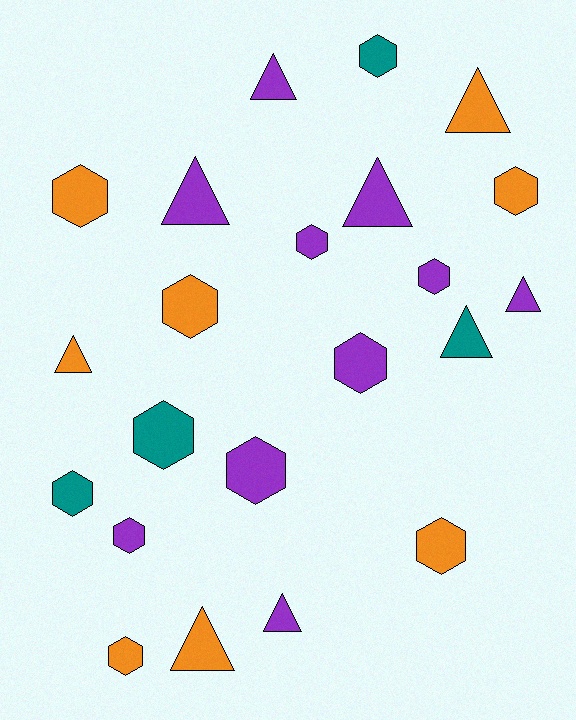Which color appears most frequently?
Purple, with 10 objects.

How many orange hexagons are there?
There are 5 orange hexagons.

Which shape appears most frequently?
Hexagon, with 13 objects.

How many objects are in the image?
There are 22 objects.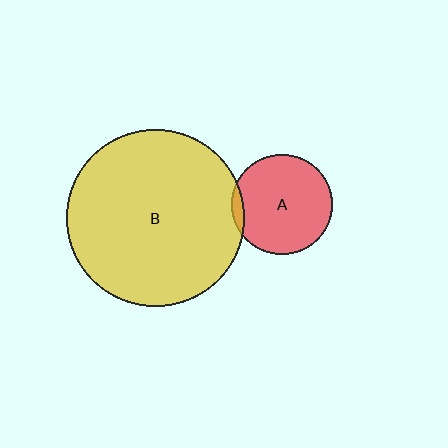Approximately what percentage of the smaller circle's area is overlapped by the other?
Approximately 5%.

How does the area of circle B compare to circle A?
Approximately 3.1 times.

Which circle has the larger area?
Circle B (yellow).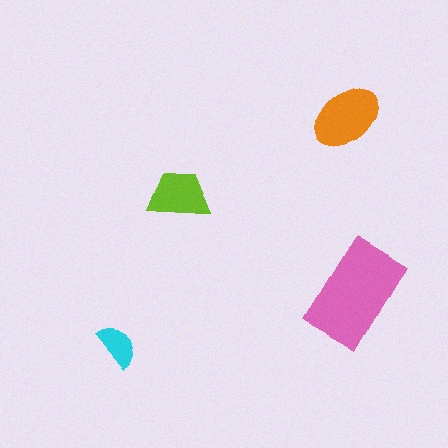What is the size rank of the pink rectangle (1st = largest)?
1st.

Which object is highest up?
The orange ellipse is topmost.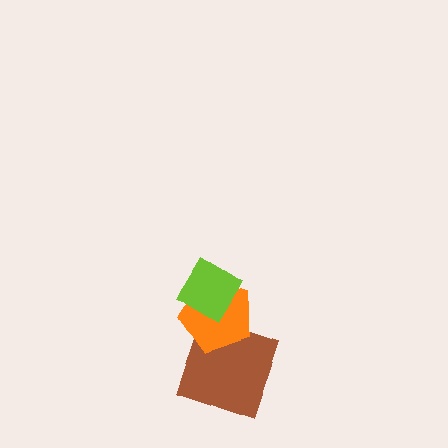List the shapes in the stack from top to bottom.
From top to bottom: the lime diamond, the orange pentagon, the brown square.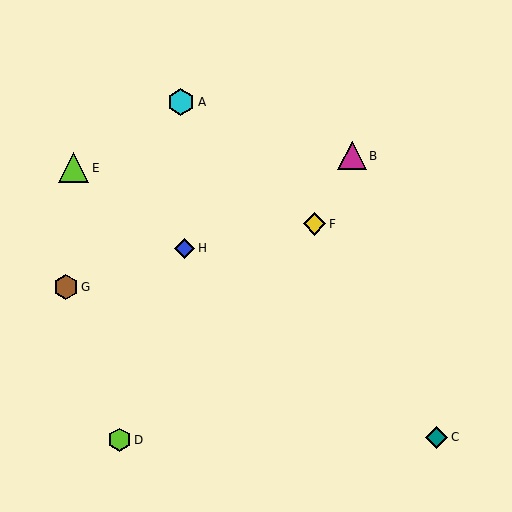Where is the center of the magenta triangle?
The center of the magenta triangle is at (352, 156).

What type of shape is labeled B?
Shape B is a magenta triangle.